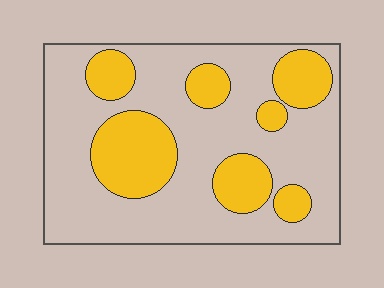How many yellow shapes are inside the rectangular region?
7.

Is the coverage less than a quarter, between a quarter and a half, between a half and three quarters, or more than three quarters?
Between a quarter and a half.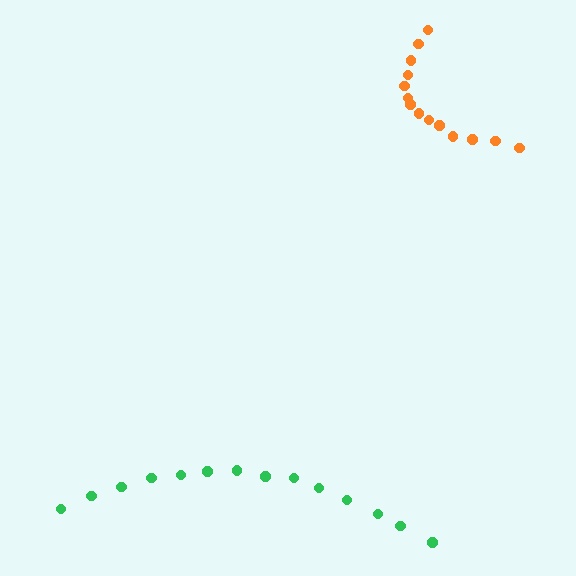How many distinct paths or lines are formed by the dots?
There are 2 distinct paths.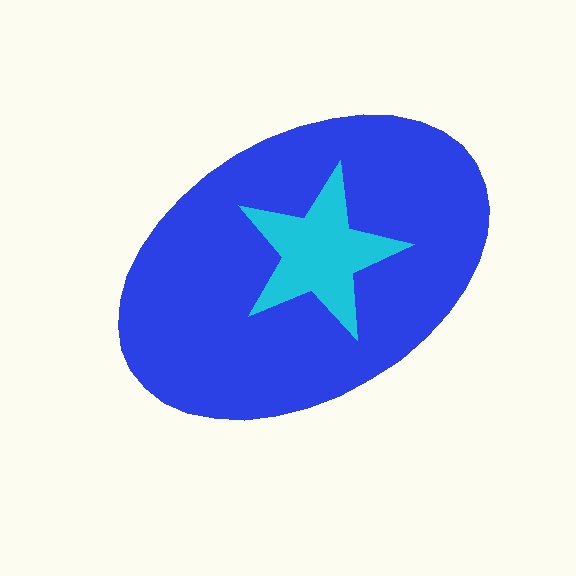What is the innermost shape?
The cyan star.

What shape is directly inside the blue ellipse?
The cyan star.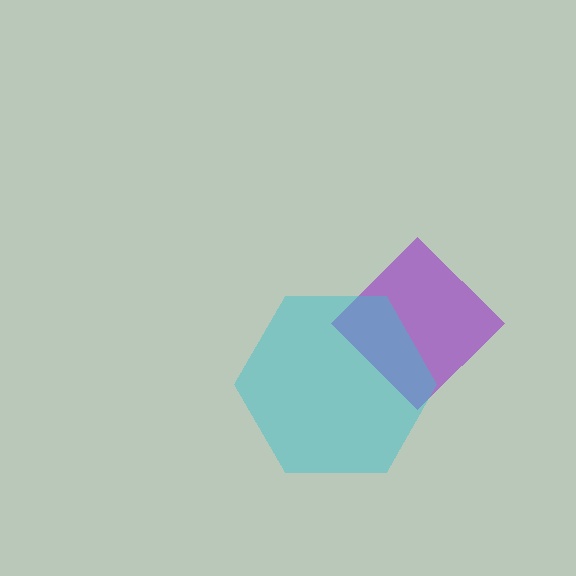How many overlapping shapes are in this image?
There are 2 overlapping shapes in the image.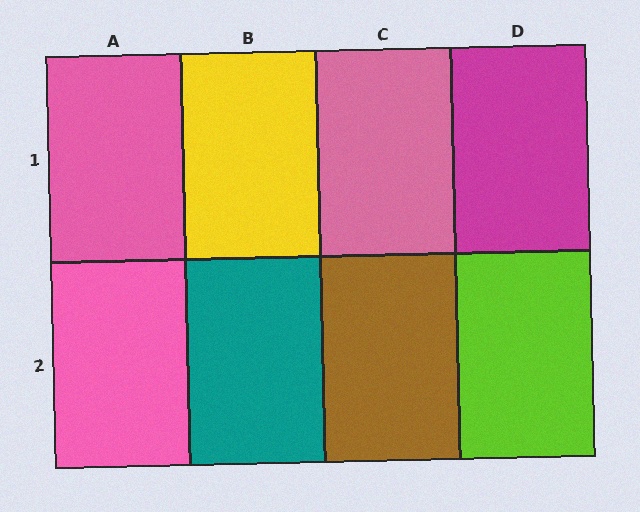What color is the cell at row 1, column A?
Pink.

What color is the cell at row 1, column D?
Magenta.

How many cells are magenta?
1 cell is magenta.